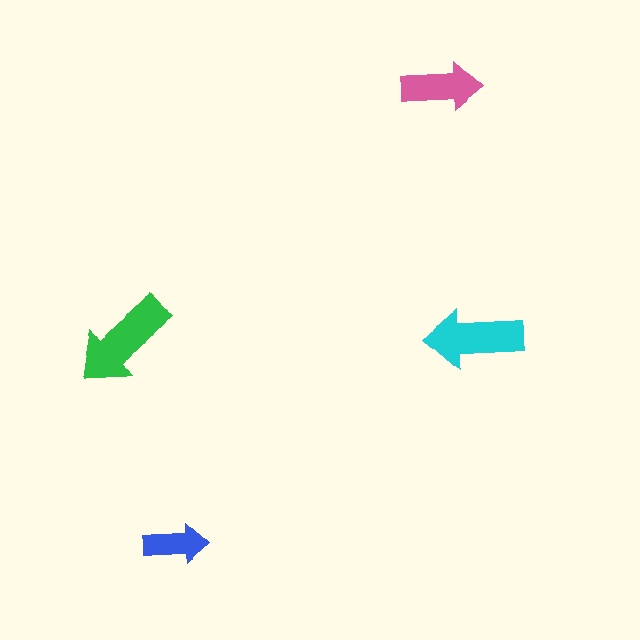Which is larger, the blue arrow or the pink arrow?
The pink one.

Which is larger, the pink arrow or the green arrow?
The green one.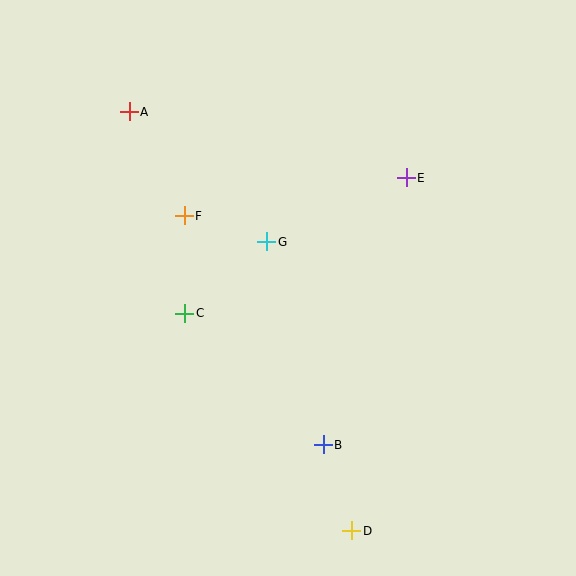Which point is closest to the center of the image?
Point G at (267, 242) is closest to the center.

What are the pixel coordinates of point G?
Point G is at (267, 242).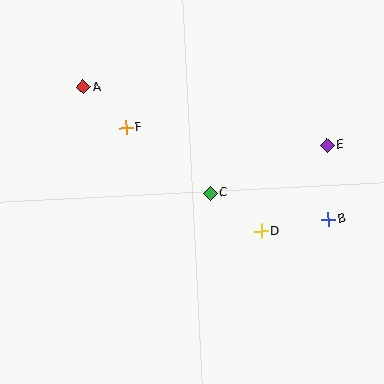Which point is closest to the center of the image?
Point C at (210, 193) is closest to the center.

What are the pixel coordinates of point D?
Point D is at (261, 231).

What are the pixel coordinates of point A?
Point A is at (83, 87).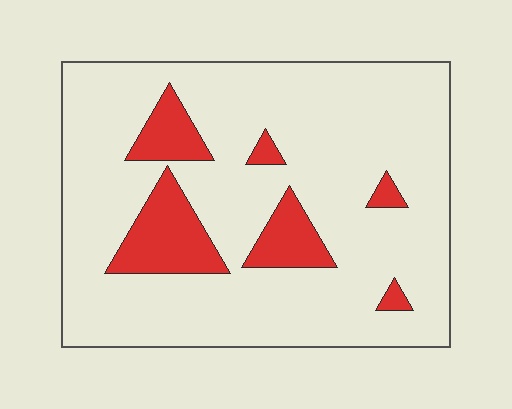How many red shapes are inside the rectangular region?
6.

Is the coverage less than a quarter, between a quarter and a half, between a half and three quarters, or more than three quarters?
Less than a quarter.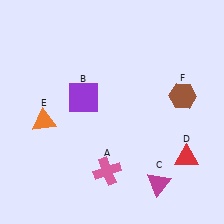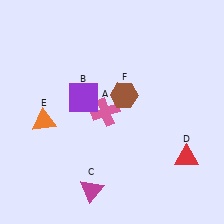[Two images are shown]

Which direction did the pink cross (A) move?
The pink cross (A) moved up.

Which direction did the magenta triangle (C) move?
The magenta triangle (C) moved left.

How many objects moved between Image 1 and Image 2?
3 objects moved between the two images.